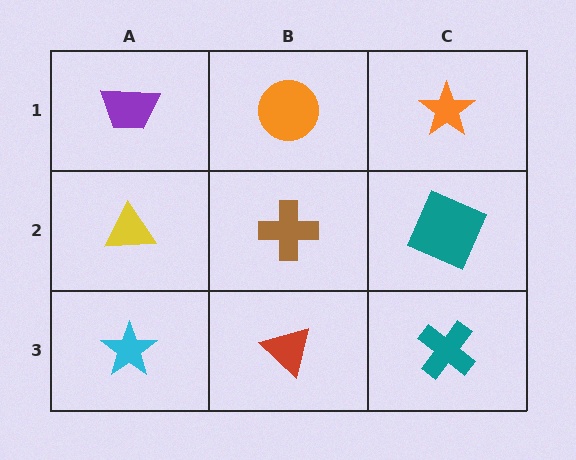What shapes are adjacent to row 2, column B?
An orange circle (row 1, column B), a red triangle (row 3, column B), a yellow triangle (row 2, column A), a teal square (row 2, column C).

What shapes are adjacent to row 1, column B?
A brown cross (row 2, column B), a purple trapezoid (row 1, column A), an orange star (row 1, column C).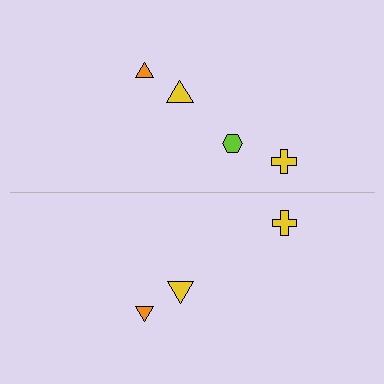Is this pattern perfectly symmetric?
No, the pattern is not perfectly symmetric. A lime hexagon is missing from the bottom side.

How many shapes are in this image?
There are 7 shapes in this image.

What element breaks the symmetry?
A lime hexagon is missing from the bottom side.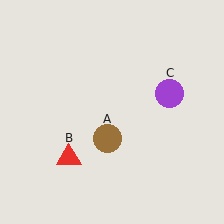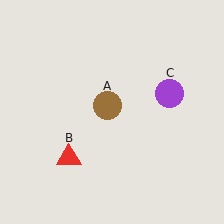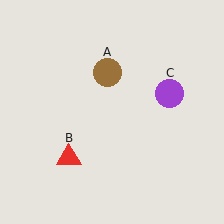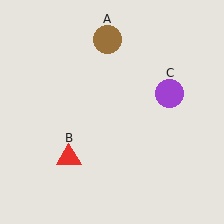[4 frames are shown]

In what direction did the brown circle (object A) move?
The brown circle (object A) moved up.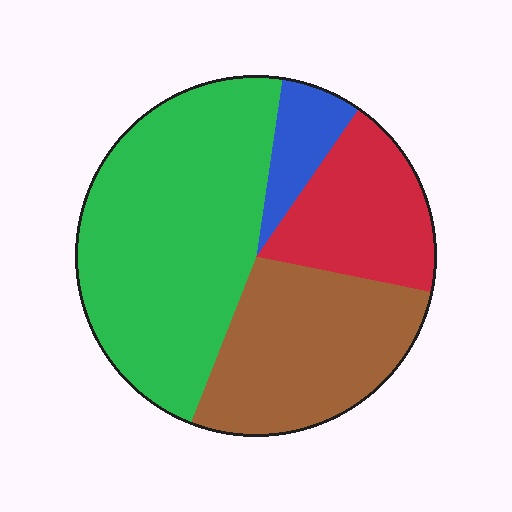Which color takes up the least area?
Blue, at roughly 5%.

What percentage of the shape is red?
Red covers 18% of the shape.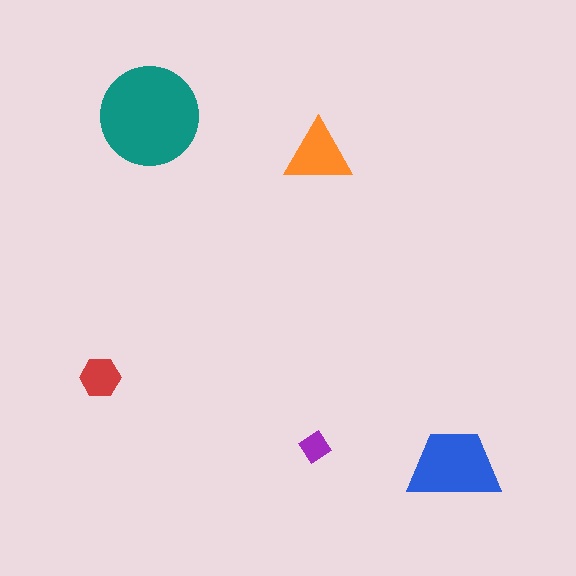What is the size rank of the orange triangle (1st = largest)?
3rd.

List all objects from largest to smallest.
The teal circle, the blue trapezoid, the orange triangle, the red hexagon, the purple diamond.